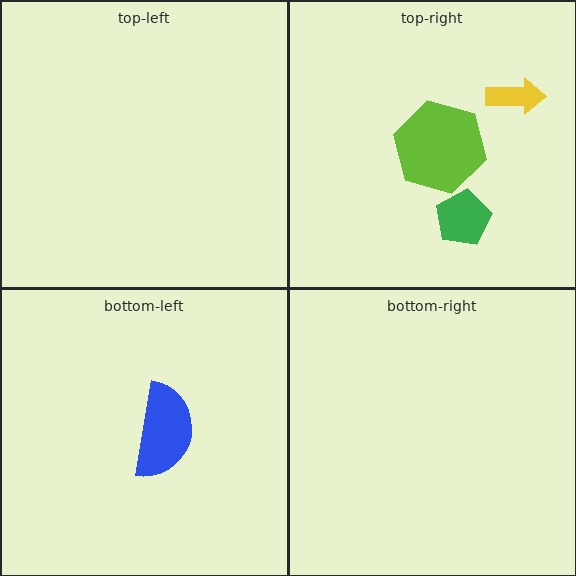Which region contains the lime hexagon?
The top-right region.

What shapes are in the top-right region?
The lime hexagon, the green pentagon, the yellow arrow.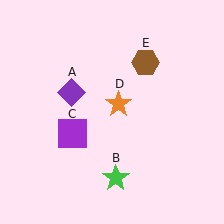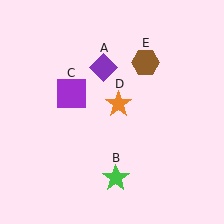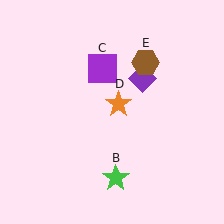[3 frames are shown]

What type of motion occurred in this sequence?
The purple diamond (object A), purple square (object C) rotated clockwise around the center of the scene.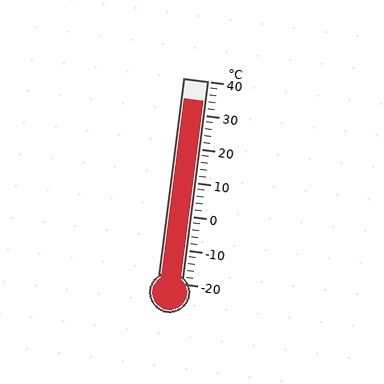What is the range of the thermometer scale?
The thermometer scale ranges from -20°C to 40°C.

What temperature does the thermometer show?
The thermometer shows approximately 34°C.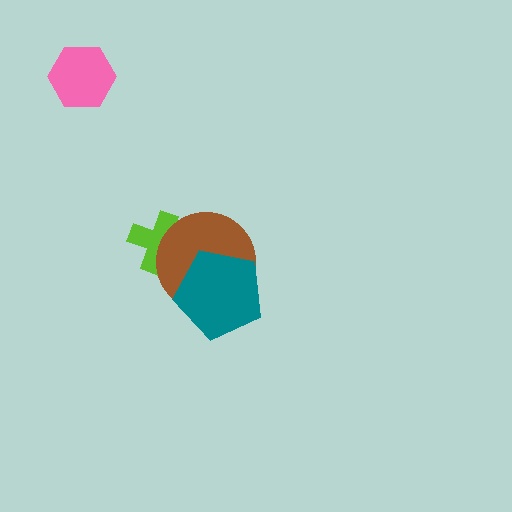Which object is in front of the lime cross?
The brown circle is in front of the lime cross.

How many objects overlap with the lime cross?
1 object overlaps with the lime cross.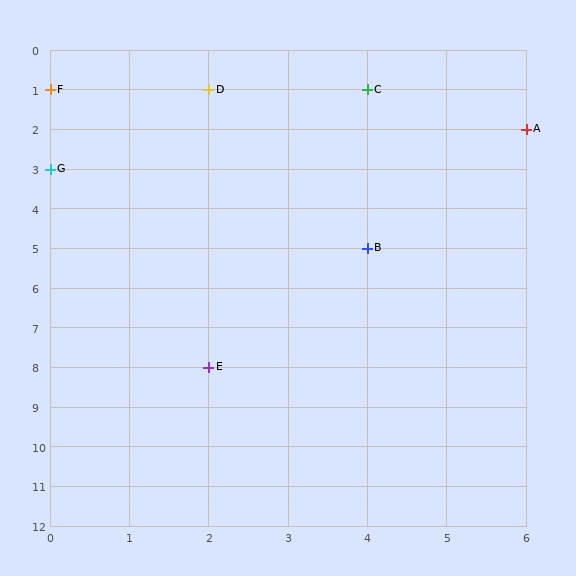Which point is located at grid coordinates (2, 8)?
Point E is at (2, 8).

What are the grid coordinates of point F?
Point F is at grid coordinates (0, 1).